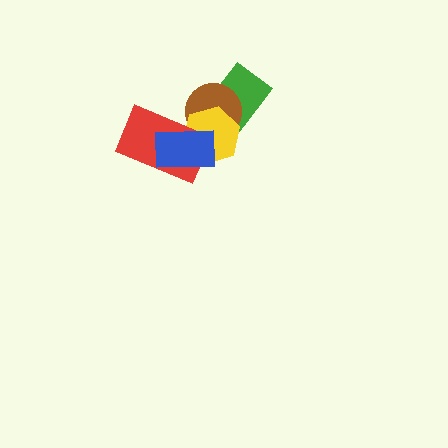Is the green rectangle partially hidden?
Yes, it is partially covered by another shape.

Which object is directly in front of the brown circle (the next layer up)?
The yellow hexagon is directly in front of the brown circle.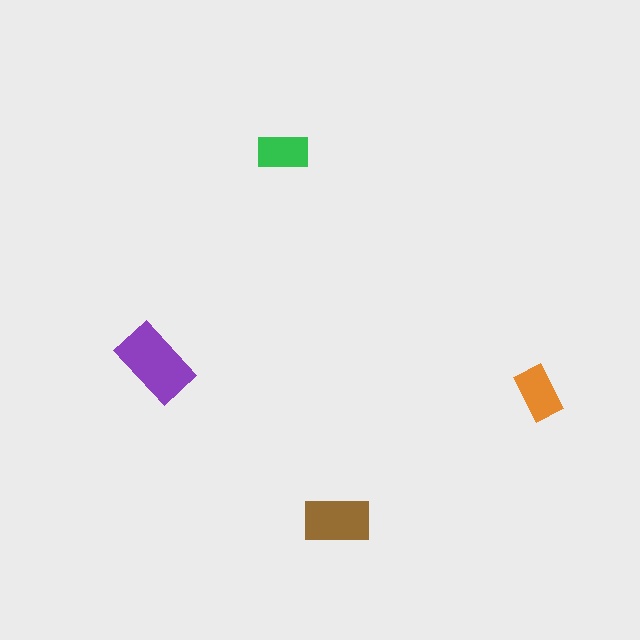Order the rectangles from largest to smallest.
the purple one, the brown one, the orange one, the green one.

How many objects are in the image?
There are 4 objects in the image.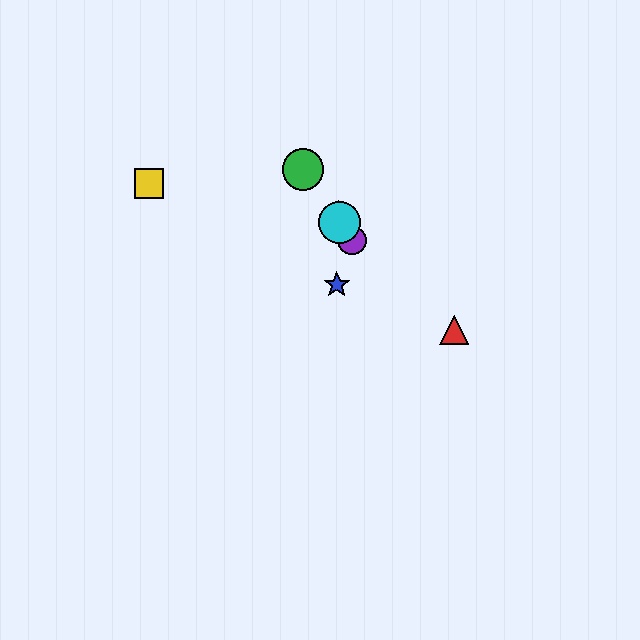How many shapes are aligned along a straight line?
4 shapes (the green circle, the purple circle, the orange star, the cyan circle) are aligned along a straight line.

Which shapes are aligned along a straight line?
The green circle, the purple circle, the orange star, the cyan circle are aligned along a straight line.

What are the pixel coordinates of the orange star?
The orange star is at (338, 220).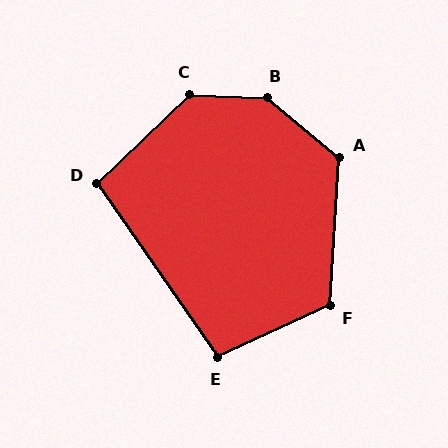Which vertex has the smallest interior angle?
D, at approximately 99 degrees.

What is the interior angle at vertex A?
Approximately 126 degrees (obtuse).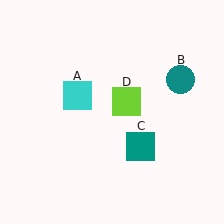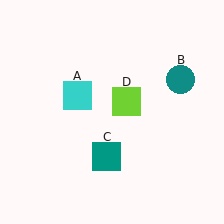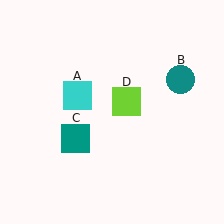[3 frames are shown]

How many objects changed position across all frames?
1 object changed position: teal square (object C).